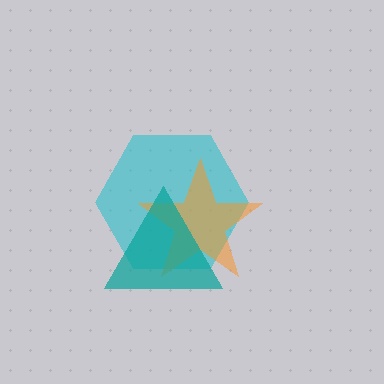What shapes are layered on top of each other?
The layered shapes are: a cyan hexagon, an orange star, a teal triangle.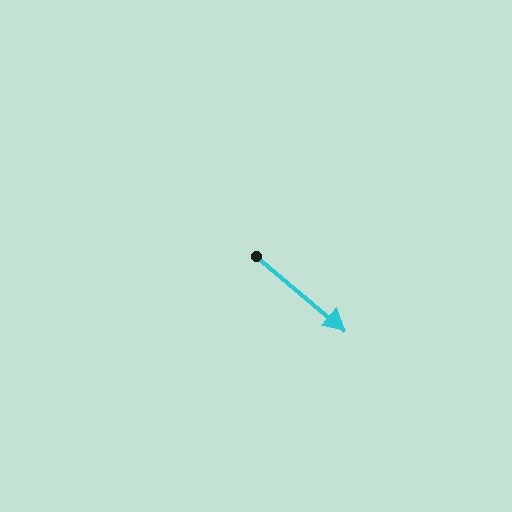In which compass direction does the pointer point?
Southeast.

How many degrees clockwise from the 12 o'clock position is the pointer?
Approximately 130 degrees.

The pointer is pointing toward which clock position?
Roughly 4 o'clock.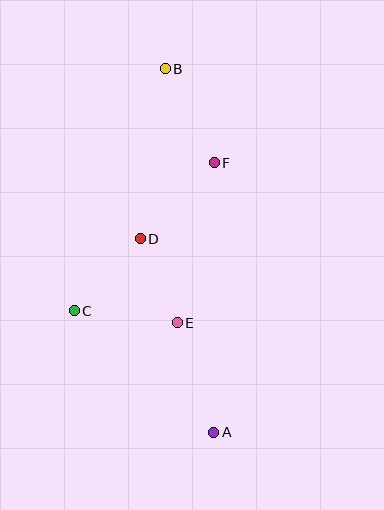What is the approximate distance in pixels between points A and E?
The distance between A and E is approximately 115 pixels.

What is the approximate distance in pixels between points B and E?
The distance between B and E is approximately 255 pixels.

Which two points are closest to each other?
Points D and E are closest to each other.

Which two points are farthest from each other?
Points A and B are farthest from each other.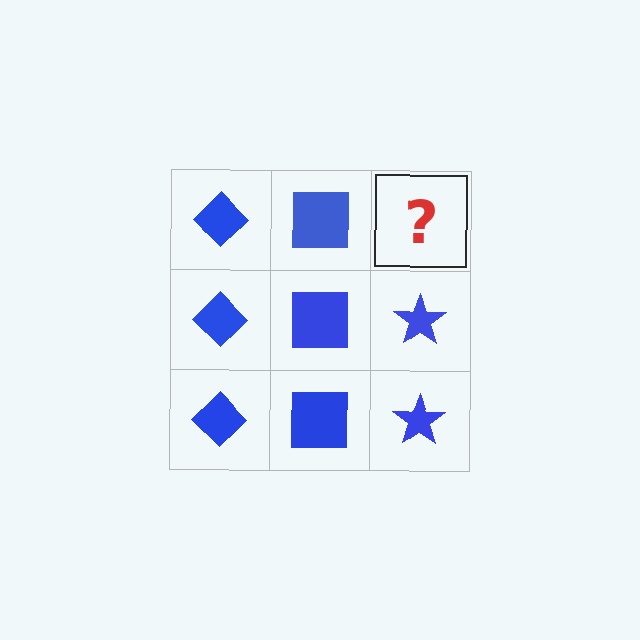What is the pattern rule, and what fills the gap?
The rule is that each column has a consistent shape. The gap should be filled with a blue star.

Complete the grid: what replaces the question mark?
The question mark should be replaced with a blue star.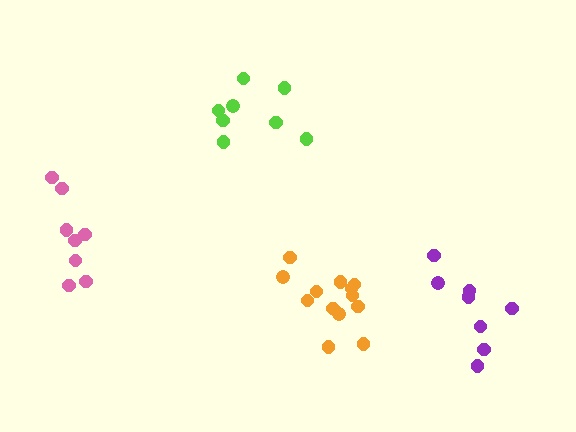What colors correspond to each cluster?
The clusters are colored: lime, pink, purple, orange.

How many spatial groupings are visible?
There are 4 spatial groupings.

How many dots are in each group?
Group 1: 8 dots, Group 2: 8 dots, Group 3: 8 dots, Group 4: 13 dots (37 total).